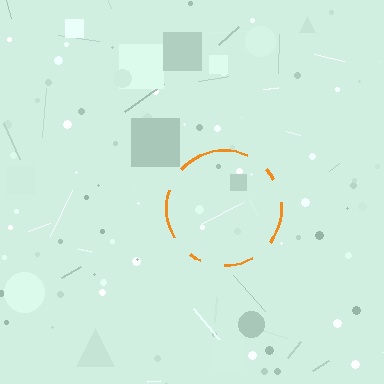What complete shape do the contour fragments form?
The contour fragments form a circle.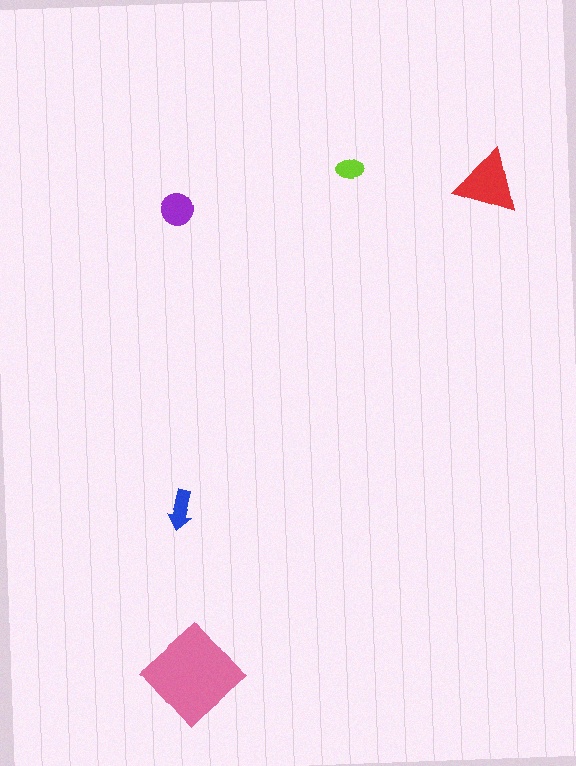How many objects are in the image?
There are 5 objects in the image.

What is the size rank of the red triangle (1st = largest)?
2nd.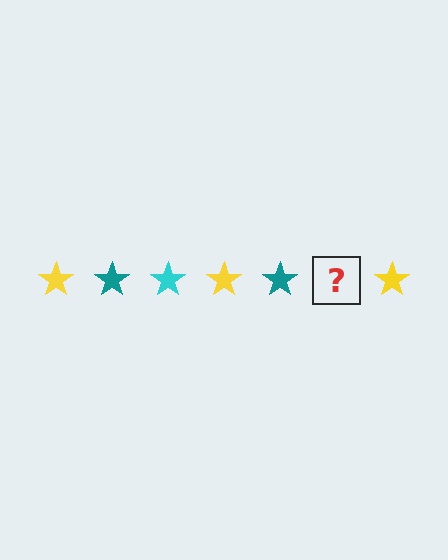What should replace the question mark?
The question mark should be replaced with a cyan star.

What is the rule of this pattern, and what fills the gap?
The rule is that the pattern cycles through yellow, teal, cyan stars. The gap should be filled with a cyan star.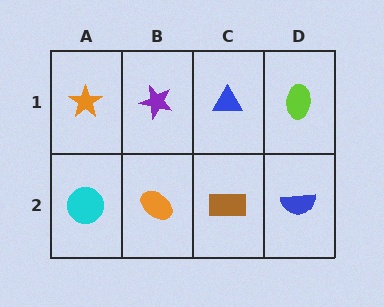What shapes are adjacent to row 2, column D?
A lime ellipse (row 1, column D), a brown rectangle (row 2, column C).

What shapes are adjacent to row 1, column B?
An orange ellipse (row 2, column B), an orange star (row 1, column A), a blue triangle (row 1, column C).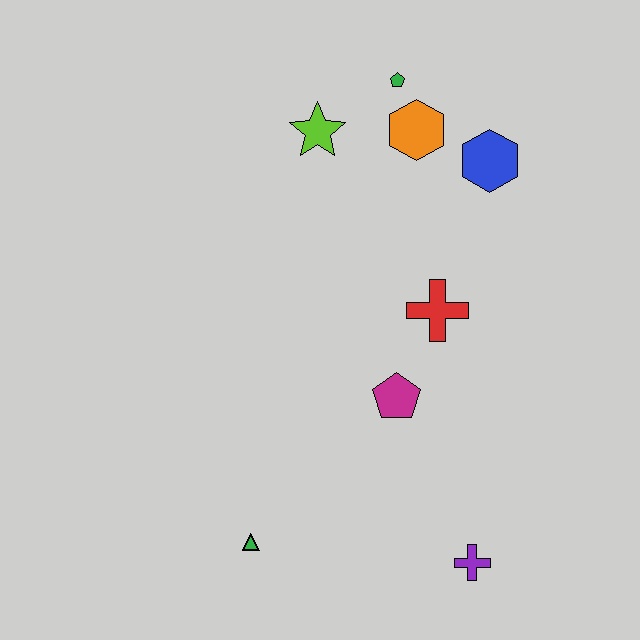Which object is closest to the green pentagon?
The orange hexagon is closest to the green pentagon.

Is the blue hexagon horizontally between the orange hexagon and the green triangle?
No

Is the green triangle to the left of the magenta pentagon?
Yes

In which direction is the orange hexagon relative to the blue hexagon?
The orange hexagon is to the left of the blue hexagon.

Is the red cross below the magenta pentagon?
No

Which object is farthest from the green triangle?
The green pentagon is farthest from the green triangle.